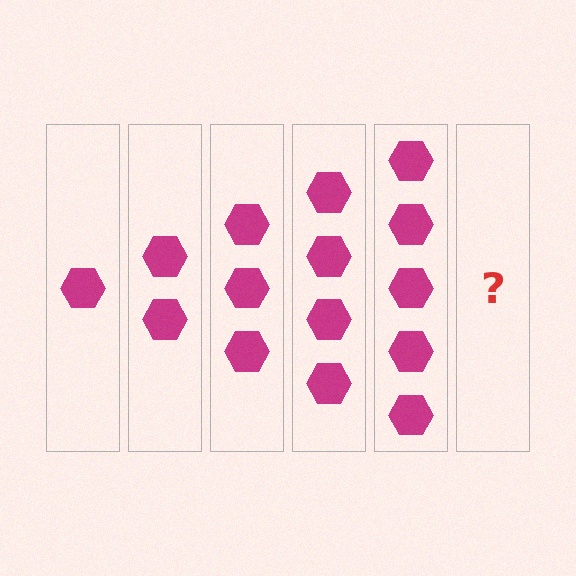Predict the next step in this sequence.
The next step is 6 hexagons.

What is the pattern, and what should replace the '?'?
The pattern is that each step adds one more hexagon. The '?' should be 6 hexagons.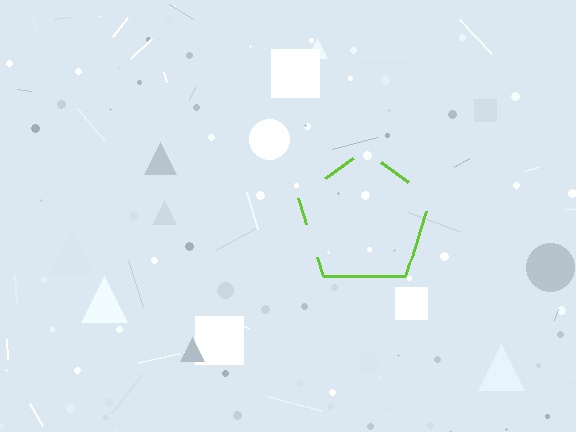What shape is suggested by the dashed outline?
The dashed outline suggests a pentagon.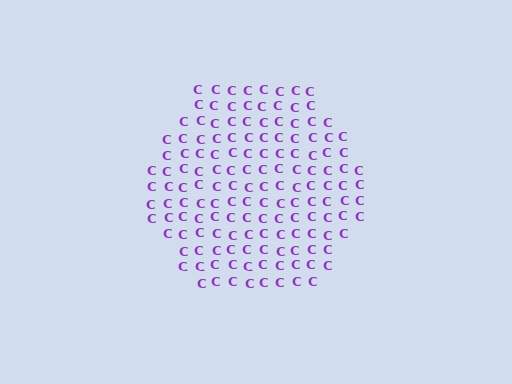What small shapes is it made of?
It is made of small letter C's.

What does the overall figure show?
The overall figure shows a hexagon.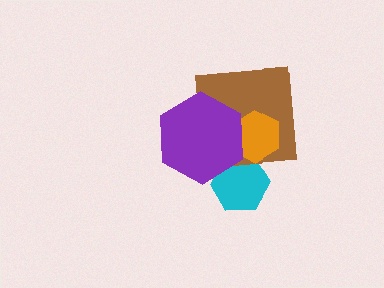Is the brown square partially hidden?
Yes, it is partially covered by another shape.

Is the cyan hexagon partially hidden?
Yes, it is partially covered by another shape.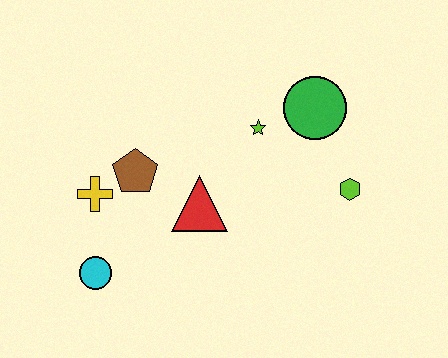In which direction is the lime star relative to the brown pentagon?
The lime star is to the right of the brown pentagon.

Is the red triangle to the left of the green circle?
Yes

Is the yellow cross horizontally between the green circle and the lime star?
No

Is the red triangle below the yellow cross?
Yes